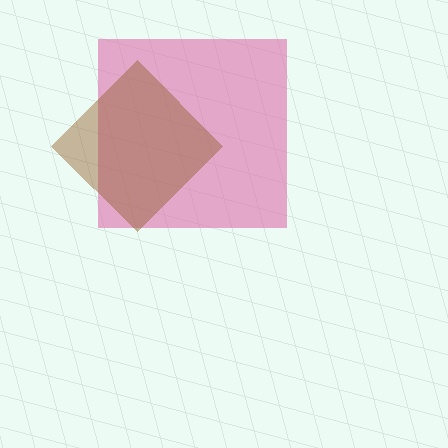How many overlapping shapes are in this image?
There are 2 overlapping shapes in the image.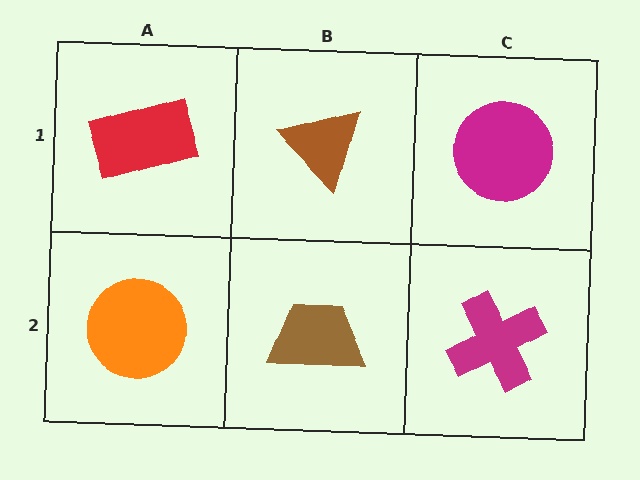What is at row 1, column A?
A red rectangle.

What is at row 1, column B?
A brown triangle.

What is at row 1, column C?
A magenta circle.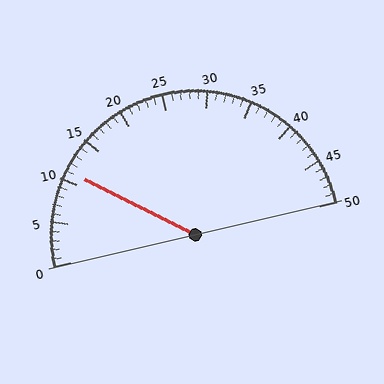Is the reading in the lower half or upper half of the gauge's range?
The reading is in the lower half of the range (0 to 50).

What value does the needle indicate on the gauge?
The needle indicates approximately 11.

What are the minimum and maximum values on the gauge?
The gauge ranges from 0 to 50.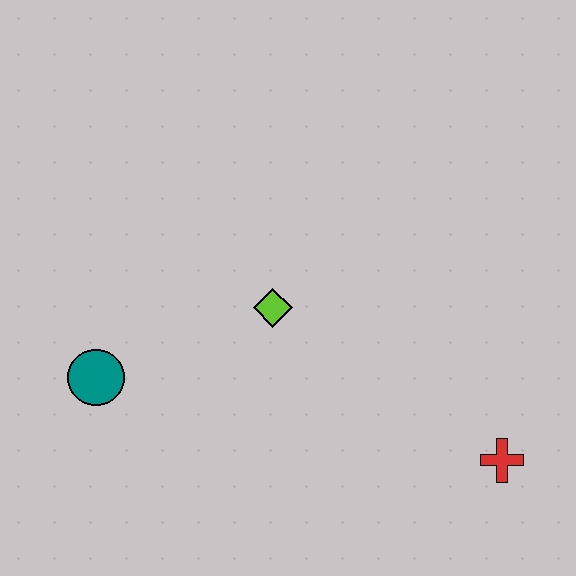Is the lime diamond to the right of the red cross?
No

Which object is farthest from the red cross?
The teal circle is farthest from the red cross.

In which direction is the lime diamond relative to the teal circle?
The lime diamond is to the right of the teal circle.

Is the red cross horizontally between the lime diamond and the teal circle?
No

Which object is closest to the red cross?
The lime diamond is closest to the red cross.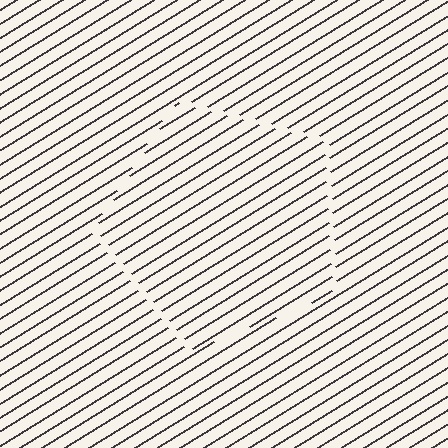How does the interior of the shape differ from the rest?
The interior of the shape contains the same grating, shifted by half a period — the contour is defined by the phase discontinuity where line-ends from the inner and outer gratings abut.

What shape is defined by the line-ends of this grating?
An illusory pentagon. The interior of the shape contains the same grating, shifted by half a period — the contour is defined by the phase discontinuity where line-ends from the inner and outer gratings abut.